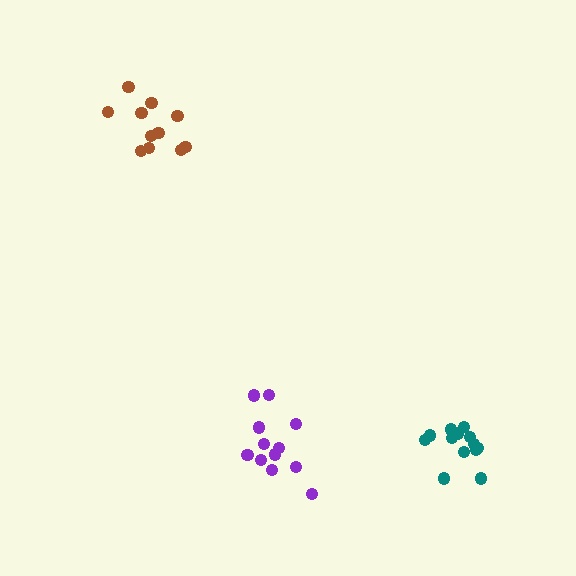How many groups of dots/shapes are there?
There are 3 groups.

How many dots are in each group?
Group 1: 12 dots, Group 2: 12 dots, Group 3: 13 dots (37 total).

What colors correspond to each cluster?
The clusters are colored: brown, purple, teal.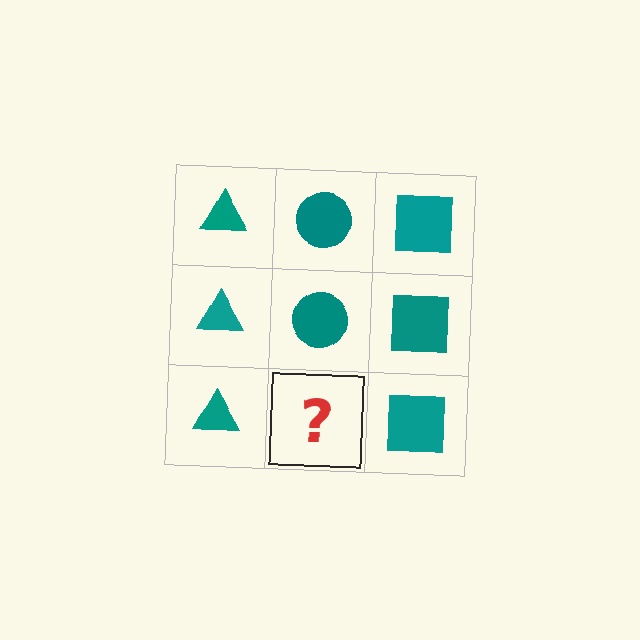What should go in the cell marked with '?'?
The missing cell should contain a teal circle.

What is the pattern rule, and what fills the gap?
The rule is that each column has a consistent shape. The gap should be filled with a teal circle.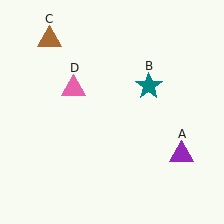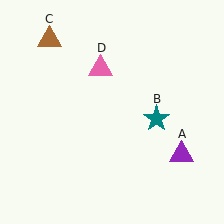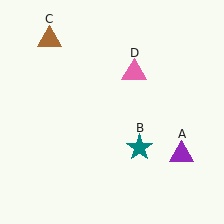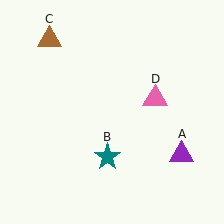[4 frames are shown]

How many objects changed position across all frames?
2 objects changed position: teal star (object B), pink triangle (object D).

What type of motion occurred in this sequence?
The teal star (object B), pink triangle (object D) rotated clockwise around the center of the scene.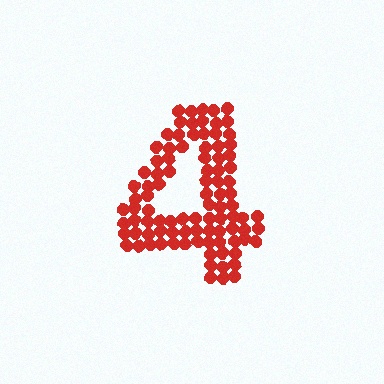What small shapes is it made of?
It is made of small circles.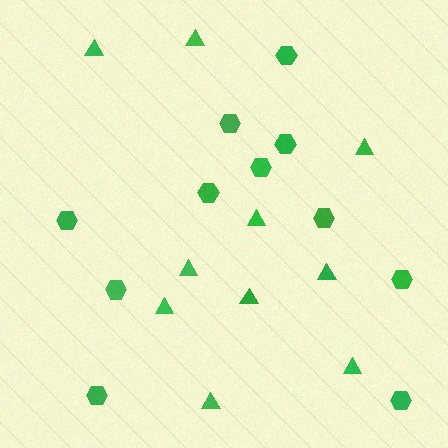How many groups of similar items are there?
There are 2 groups: one group of triangles (10) and one group of hexagons (11).